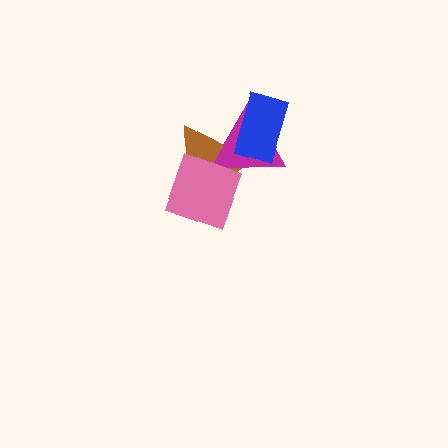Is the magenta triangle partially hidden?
Yes, it is partially covered by another shape.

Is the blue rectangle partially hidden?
No, no other shape covers it.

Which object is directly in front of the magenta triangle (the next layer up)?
The blue rectangle is directly in front of the magenta triangle.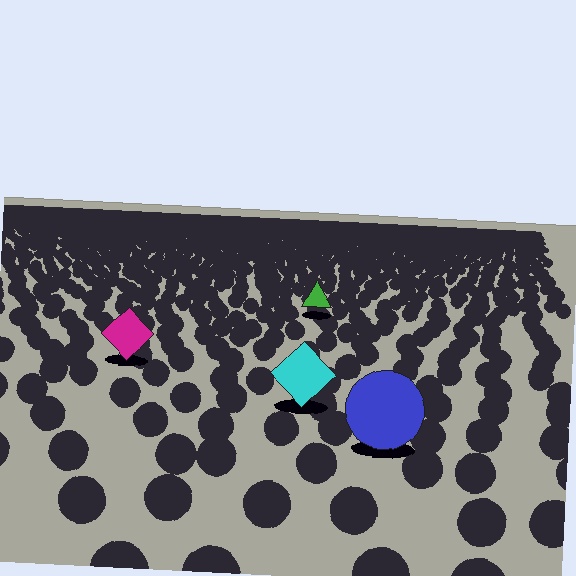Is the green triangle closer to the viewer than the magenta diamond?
No. The magenta diamond is closer — you can tell from the texture gradient: the ground texture is coarser near it.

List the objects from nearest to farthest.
From nearest to farthest: the blue circle, the cyan diamond, the magenta diamond, the green triangle.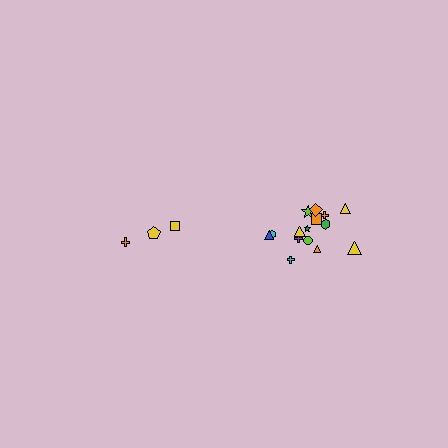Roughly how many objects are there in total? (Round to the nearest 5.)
Roughly 20 objects in total.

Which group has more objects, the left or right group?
The right group.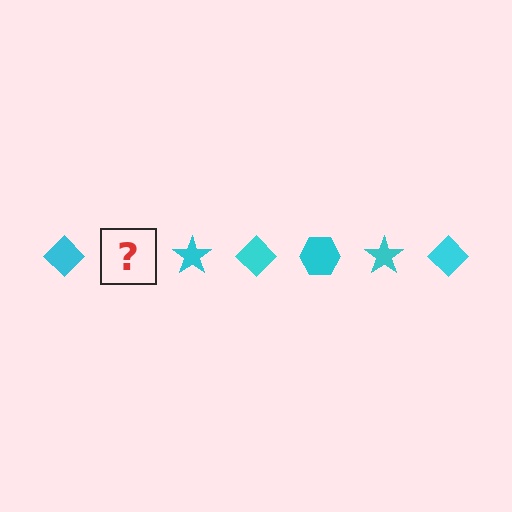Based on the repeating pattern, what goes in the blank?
The blank should be a cyan hexagon.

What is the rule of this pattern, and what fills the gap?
The rule is that the pattern cycles through diamond, hexagon, star shapes in cyan. The gap should be filled with a cyan hexagon.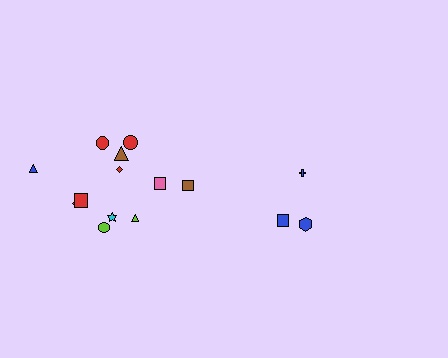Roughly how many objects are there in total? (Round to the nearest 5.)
Roughly 15 objects in total.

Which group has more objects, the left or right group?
The left group.